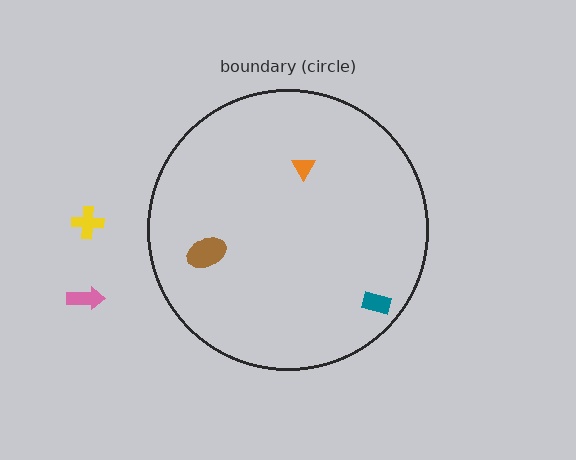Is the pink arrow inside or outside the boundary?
Outside.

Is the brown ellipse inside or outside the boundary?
Inside.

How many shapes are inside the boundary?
3 inside, 2 outside.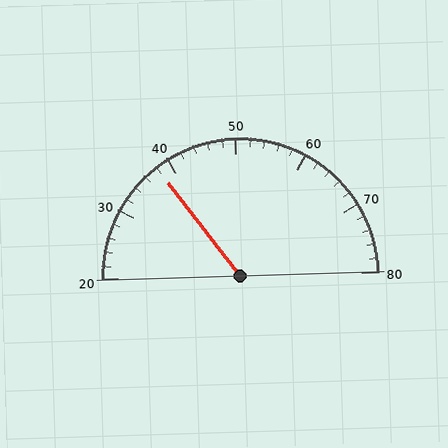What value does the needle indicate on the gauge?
The needle indicates approximately 38.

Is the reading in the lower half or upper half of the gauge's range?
The reading is in the lower half of the range (20 to 80).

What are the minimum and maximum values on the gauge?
The gauge ranges from 20 to 80.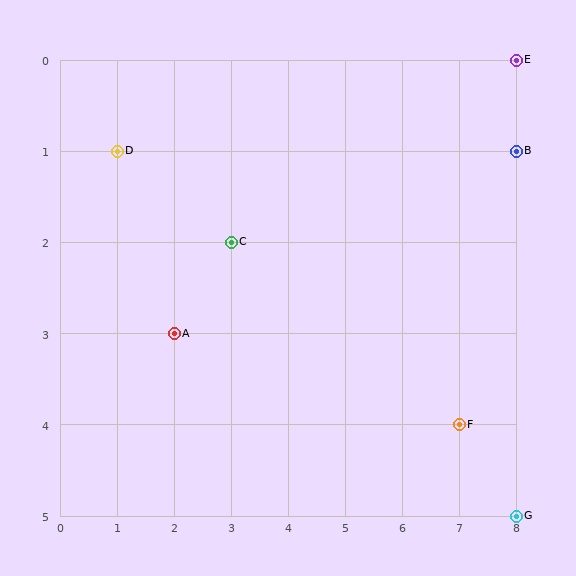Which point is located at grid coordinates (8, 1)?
Point B is at (8, 1).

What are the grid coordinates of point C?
Point C is at grid coordinates (3, 2).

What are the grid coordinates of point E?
Point E is at grid coordinates (8, 0).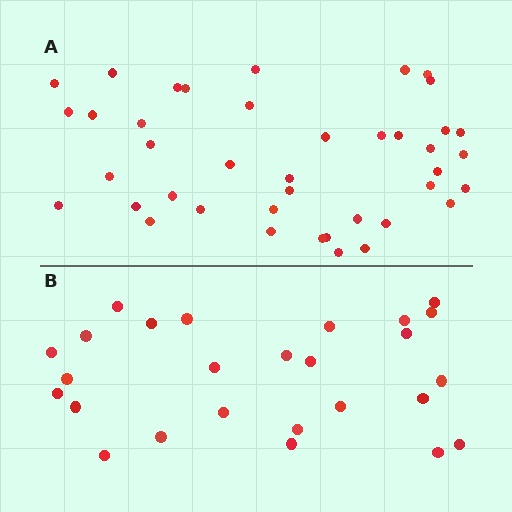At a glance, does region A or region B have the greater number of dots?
Region A (the top region) has more dots.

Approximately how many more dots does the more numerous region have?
Region A has approximately 15 more dots than region B.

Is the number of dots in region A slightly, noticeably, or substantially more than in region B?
Region A has substantially more. The ratio is roughly 1.6 to 1.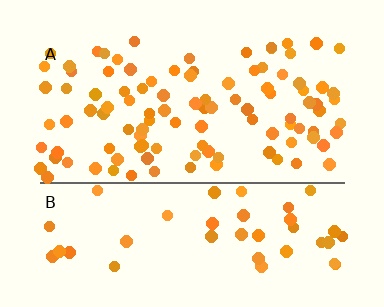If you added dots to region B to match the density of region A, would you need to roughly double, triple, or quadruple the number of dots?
Approximately double.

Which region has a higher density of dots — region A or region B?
A (the top).